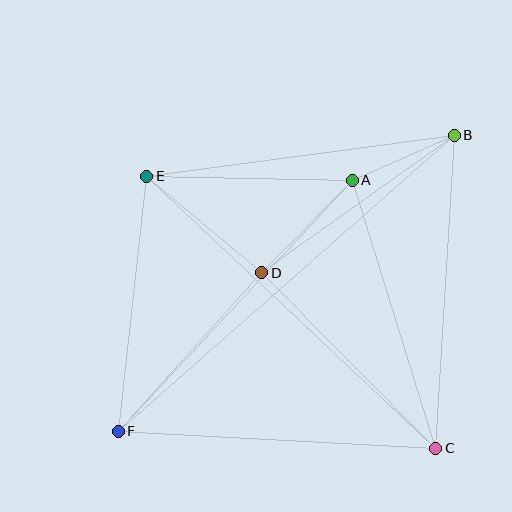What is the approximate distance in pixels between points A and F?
The distance between A and F is approximately 343 pixels.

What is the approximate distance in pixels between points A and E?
The distance between A and E is approximately 206 pixels.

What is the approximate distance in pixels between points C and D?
The distance between C and D is approximately 247 pixels.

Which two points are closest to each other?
Points A and B are closest to each other.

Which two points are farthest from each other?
Points B and F are farthest from each other.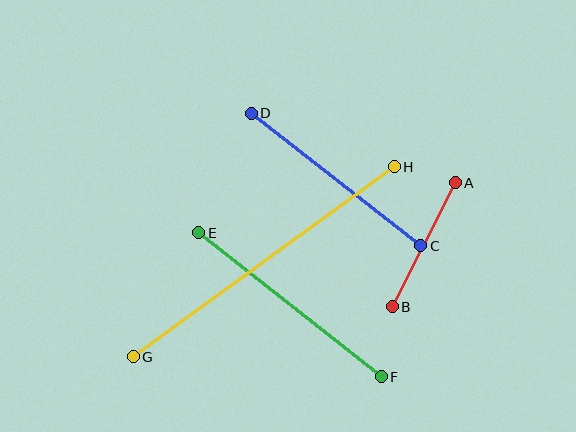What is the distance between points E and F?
The distance is approximately 233 pixels.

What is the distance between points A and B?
The distance is approximately 139 pixels.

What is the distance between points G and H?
The distance is approximately 323 pixels.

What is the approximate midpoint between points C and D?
The midpoint is at approximately (336, 179) pixels.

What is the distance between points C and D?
The distance is approximately 215 pixels.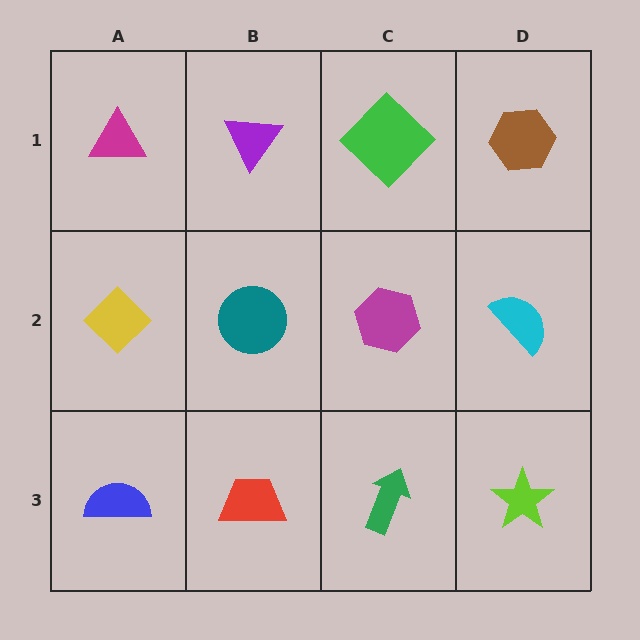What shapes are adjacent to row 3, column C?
A magenta hexagon (row 2, column C), a red trapezoid (row 3, column B), a lime star (row 3, column D).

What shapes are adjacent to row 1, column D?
A cyan semicircle (row 2, column D), a green diamond (row 1, column C).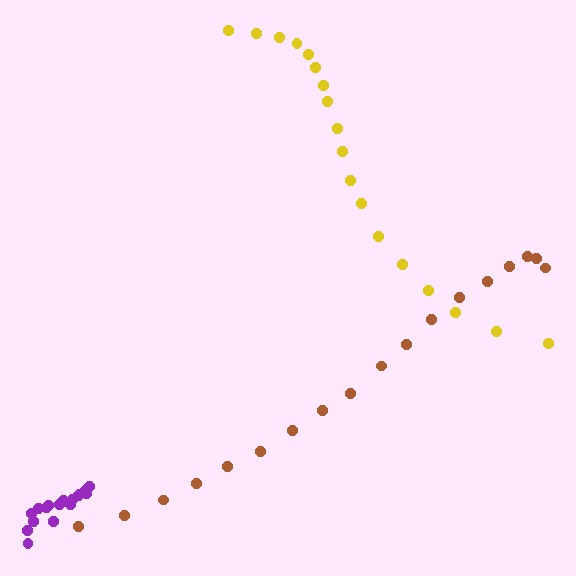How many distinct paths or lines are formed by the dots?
There are 3 distinct paths.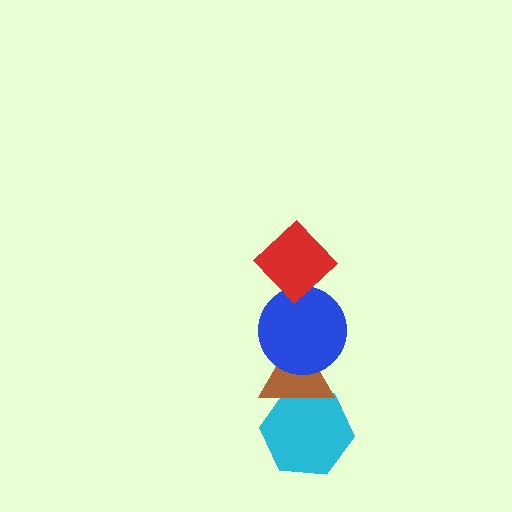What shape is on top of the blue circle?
The red diamond is on top of the blue circle.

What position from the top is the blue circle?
The blue circle is 2nd from the top.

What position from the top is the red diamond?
The red diamond is 1st from the top.